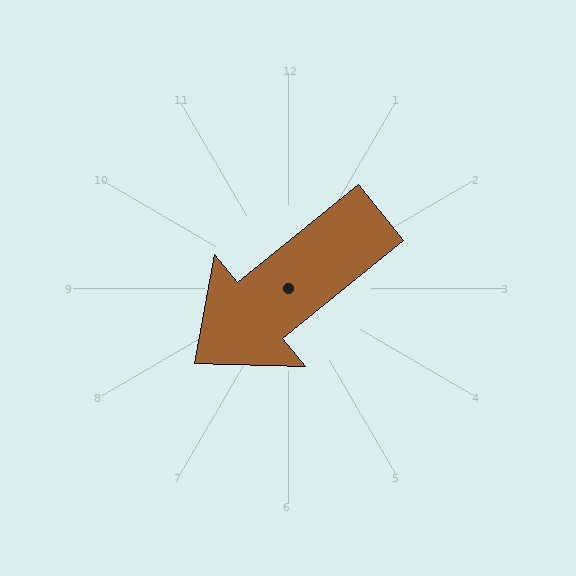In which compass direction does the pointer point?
Southwest.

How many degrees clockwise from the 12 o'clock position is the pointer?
Approximately 231 degrees.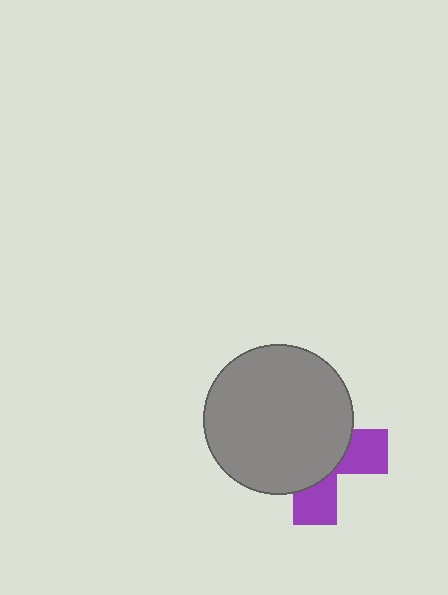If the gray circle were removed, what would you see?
You would see the complete purple cross.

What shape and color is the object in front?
The object in front is a gray circle.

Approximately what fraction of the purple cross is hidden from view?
Roughly 66% of the purple cross is hidden behind the gray circle.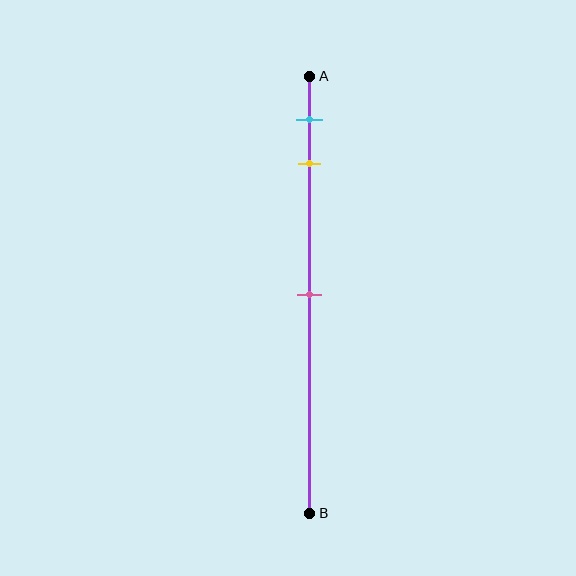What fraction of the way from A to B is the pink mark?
The pink mark is approximately 50% (0.5) of the way from A to B.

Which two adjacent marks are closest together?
The cyan and yellow marks are the closest adjacent pair.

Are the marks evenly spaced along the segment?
No, the marks are not evenly spaced.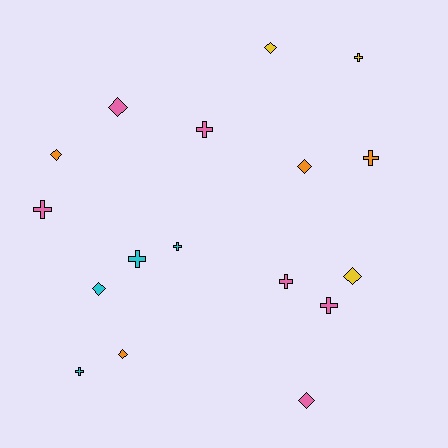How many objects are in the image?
There are 17 objects.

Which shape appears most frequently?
Cross, with 9 objects.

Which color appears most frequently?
Pink, with 6 objects.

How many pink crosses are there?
There are 4 pink crosses.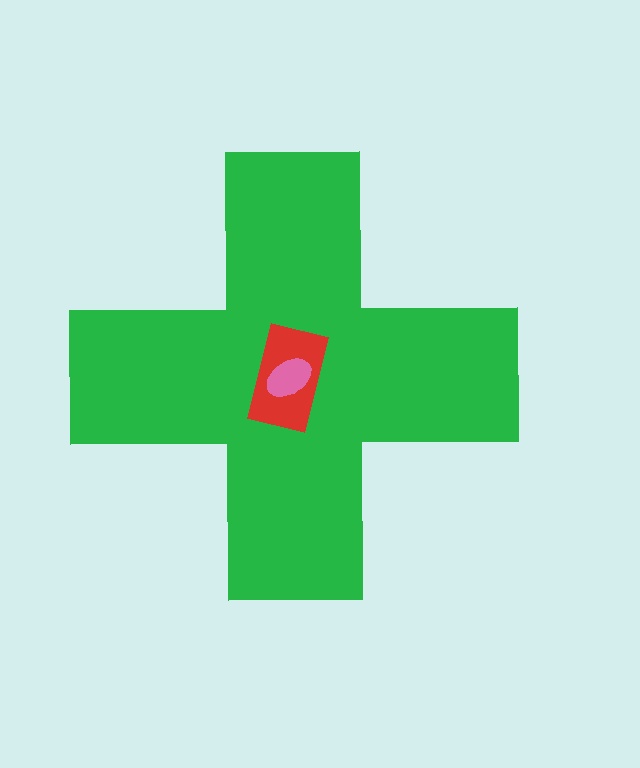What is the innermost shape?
The pink ellipse.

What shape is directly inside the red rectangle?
The pink ellipse.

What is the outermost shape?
The green cross.